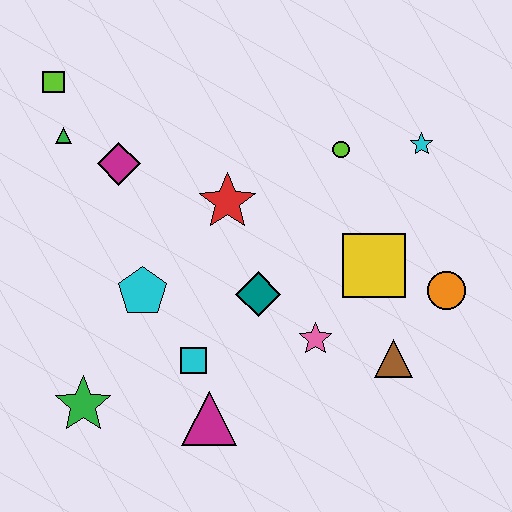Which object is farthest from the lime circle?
The green star is farthest from the lime circle.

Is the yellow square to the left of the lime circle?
No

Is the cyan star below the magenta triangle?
No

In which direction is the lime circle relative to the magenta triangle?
The lime circle is above the magenta triangle.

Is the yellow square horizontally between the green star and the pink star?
No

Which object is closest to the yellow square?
The orange circle is closest to the yellow square.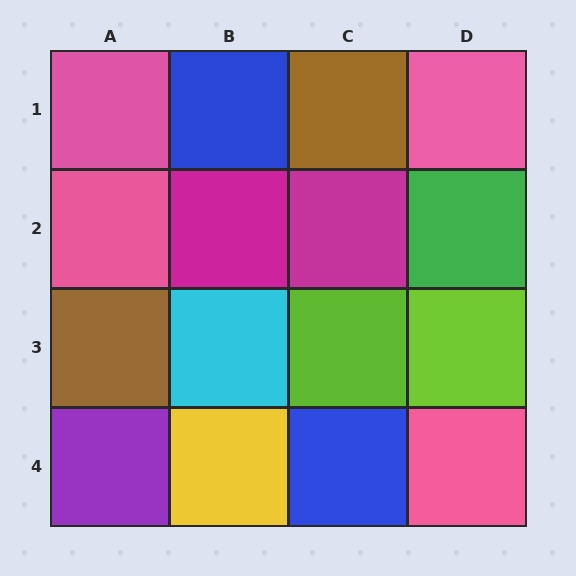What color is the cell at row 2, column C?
Magenta.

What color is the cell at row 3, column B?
Cyan.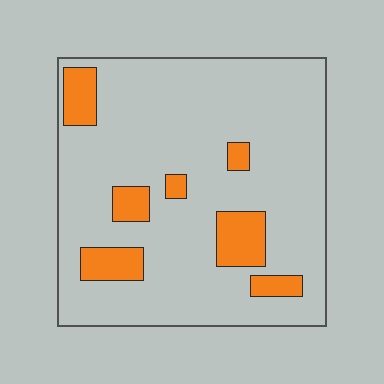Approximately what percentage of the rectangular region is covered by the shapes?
Approximately 15%.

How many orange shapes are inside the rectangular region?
7.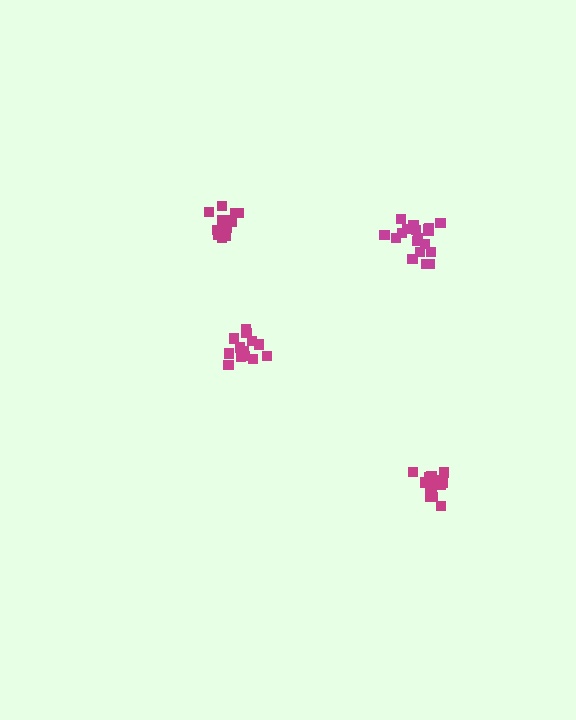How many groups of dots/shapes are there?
There are 4 groups.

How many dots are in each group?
Group 1: 14 dots, Group 2: 17 dots, Group 3: 19 dots, Group 4: 14 dots (64 total).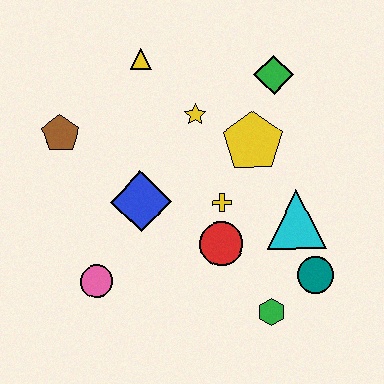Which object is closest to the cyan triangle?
The teal circle is closest to the cyan triangle.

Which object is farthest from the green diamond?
The pink circle is farthest from the green diamond.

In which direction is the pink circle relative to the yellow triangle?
The pink circle is below the yellow triangle.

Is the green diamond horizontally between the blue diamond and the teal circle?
Yes